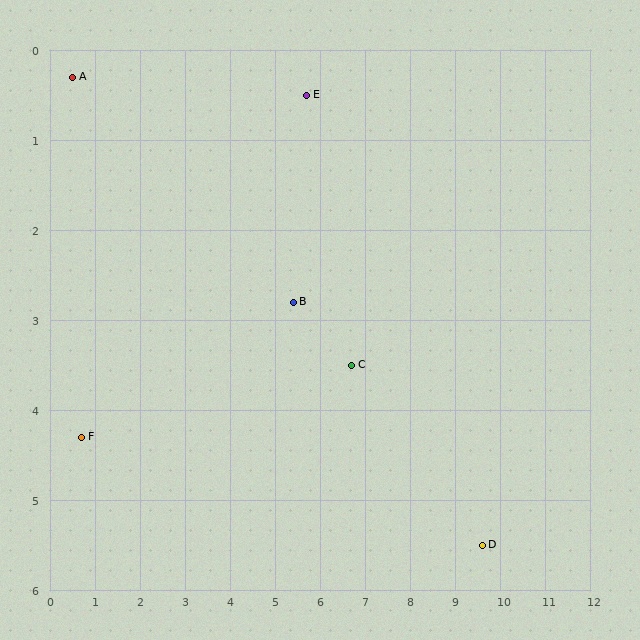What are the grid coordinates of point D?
Point D is at approximately (9.6, 5.5).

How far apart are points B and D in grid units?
Points B and D are about 5.0 grid units apart.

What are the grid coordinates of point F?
Point F is at approximately (0.7, 4.3).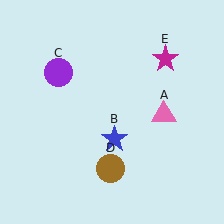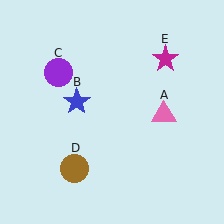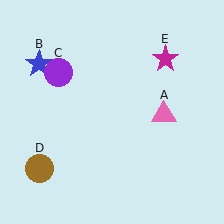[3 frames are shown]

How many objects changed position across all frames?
2 objects changed position: blue star (object B), brown circle (object D).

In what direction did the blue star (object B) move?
The blue star (object B) moved up and to the left.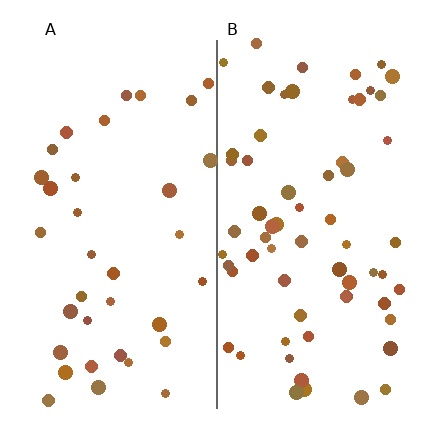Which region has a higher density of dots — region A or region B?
B (the right).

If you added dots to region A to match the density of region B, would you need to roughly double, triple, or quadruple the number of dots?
Approximately double.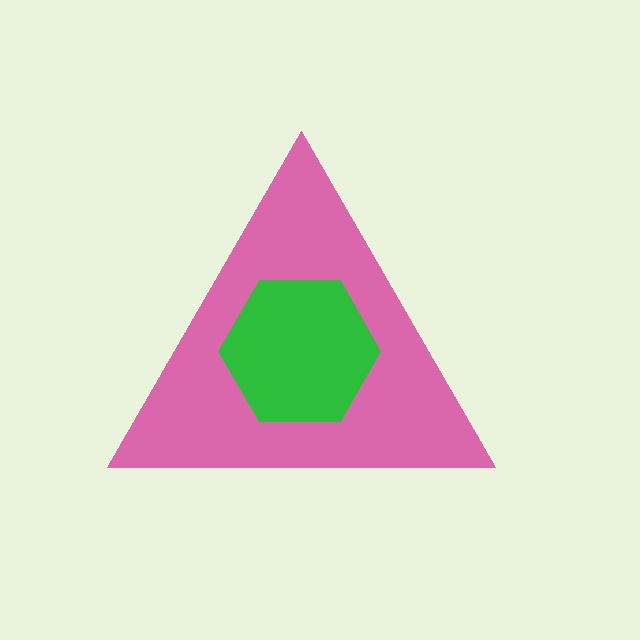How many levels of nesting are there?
2.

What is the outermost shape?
The pink triangle.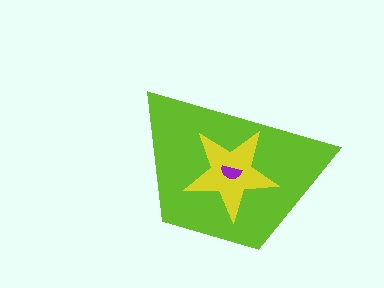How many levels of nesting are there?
3.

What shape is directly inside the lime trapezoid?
The yellow star.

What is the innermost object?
The purple semicircle.